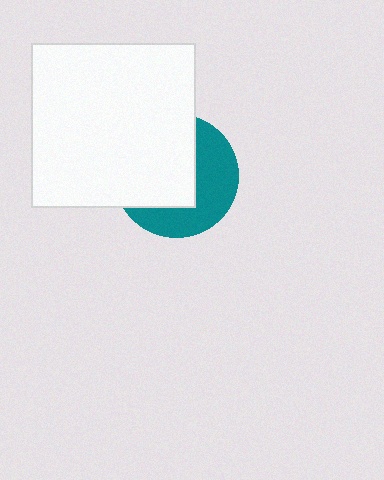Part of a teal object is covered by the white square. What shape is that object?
It is a circle.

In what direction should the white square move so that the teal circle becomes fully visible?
The white square should move toward the upper-left. That is the shortest direction to clear the overlap and leave the teal circle fully visible.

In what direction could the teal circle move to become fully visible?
The teal circle could move toward the lower-right. That would shift it out from behind the white square entirely.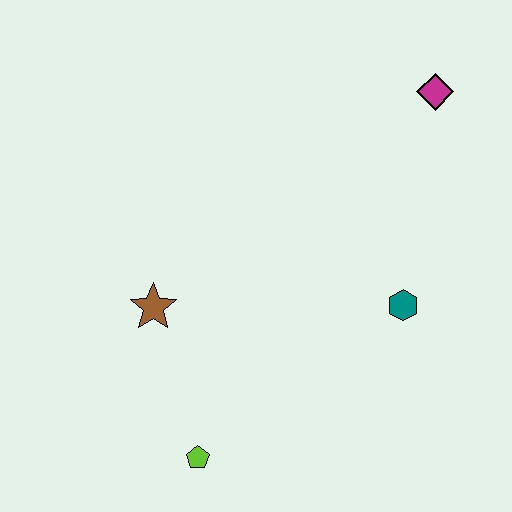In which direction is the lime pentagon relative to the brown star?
The lime pentagon is below the brown star.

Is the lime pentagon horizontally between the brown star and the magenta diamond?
Yes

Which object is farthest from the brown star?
The magenta diamond is farthest from the brown star.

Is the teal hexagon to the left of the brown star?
No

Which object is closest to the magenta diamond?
The teal hexagon is closest to the magenta diamond.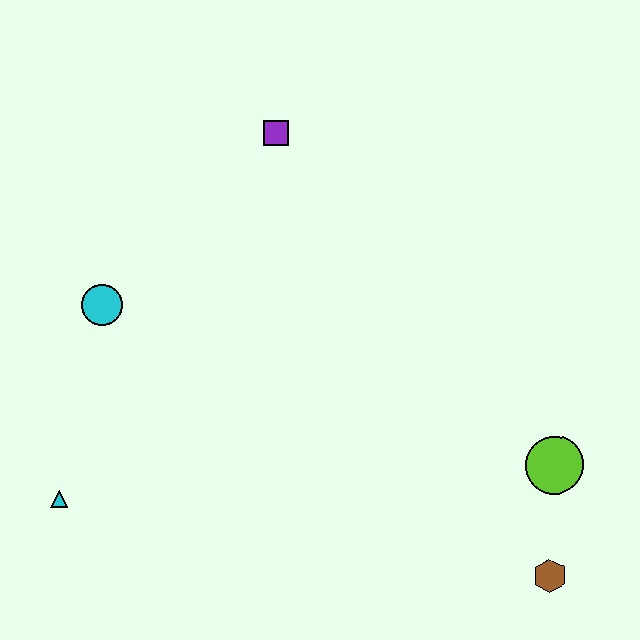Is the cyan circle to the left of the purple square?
Yes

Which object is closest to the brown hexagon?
The lime circle is closest to the brown hexagon.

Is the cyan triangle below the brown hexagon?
No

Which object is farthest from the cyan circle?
The brown hexagon is farthest from the cyan circle.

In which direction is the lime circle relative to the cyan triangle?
The lime circle is to the right of the cyan triangle.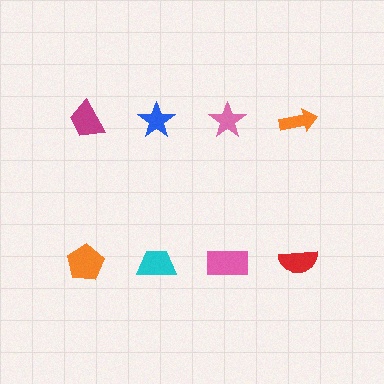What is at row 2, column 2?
A cyan trapezoid.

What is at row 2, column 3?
A pink rectangle.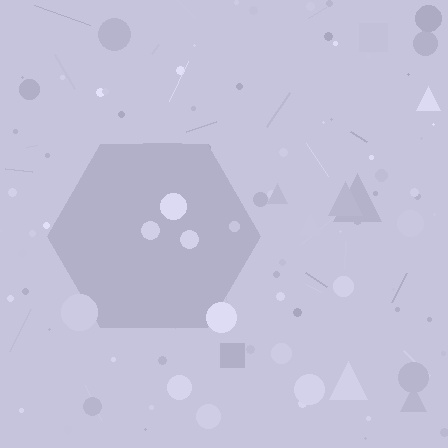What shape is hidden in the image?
A hexagon is hidden in the image.